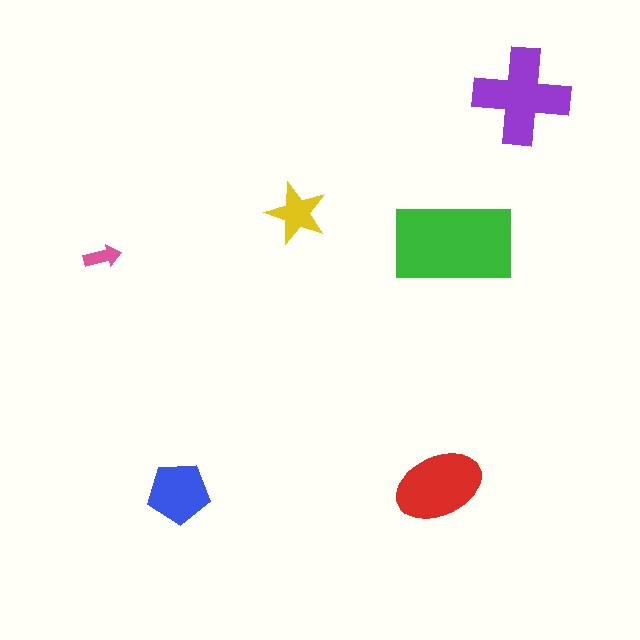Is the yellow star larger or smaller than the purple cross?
Smaller.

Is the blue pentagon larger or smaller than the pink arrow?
Larger.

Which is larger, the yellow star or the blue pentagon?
The blue pentagon.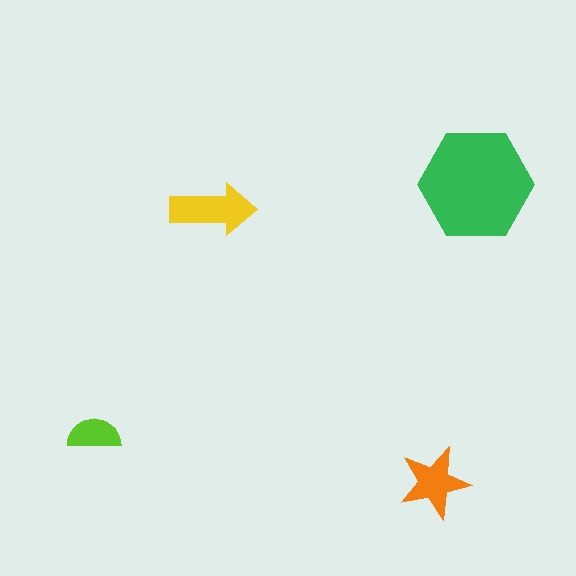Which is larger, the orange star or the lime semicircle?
The orange star.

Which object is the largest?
The green hexagon.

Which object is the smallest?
The lime semicircle.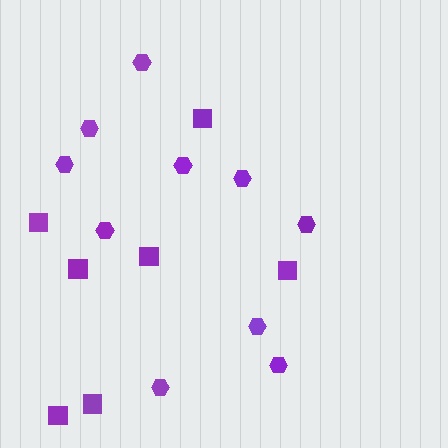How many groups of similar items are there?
There are 2 groups: one group of squares (7) and one group of hexagons (10).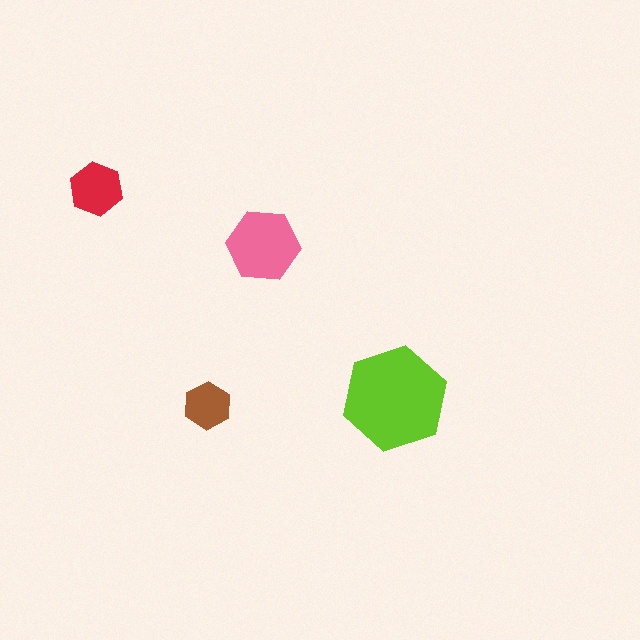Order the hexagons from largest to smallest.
the lime one, the pink one, the red one, the brown one.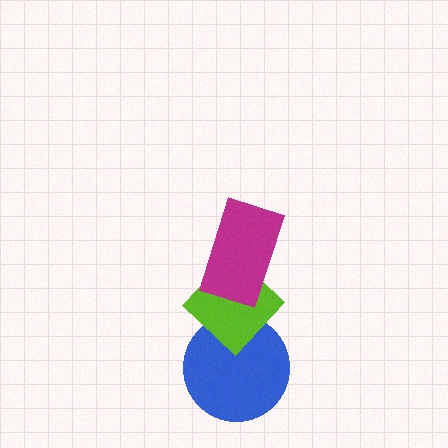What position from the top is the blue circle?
The blue circle is 3rd from the top.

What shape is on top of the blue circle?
The lime diamond is on top of the blue circle.